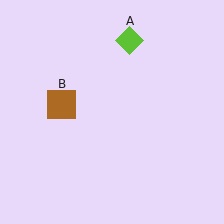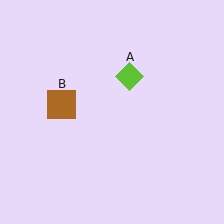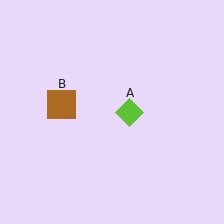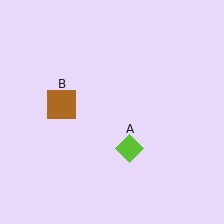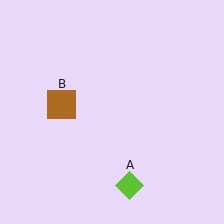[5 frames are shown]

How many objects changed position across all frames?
1 object changed position: lime diamond (object A).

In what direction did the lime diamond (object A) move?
The lime diamond (object A) moved down.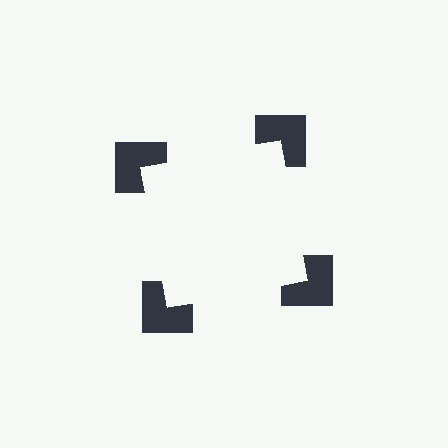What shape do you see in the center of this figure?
An illusory square — its edges are inferred from the aligned wedge cuts in the notched squares, not physically drawn.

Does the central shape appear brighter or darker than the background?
It typically appears slightly brighter than the background, even though no actual brightness change is drawn.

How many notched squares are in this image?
There are 4 — one at each vertex of the illusory square.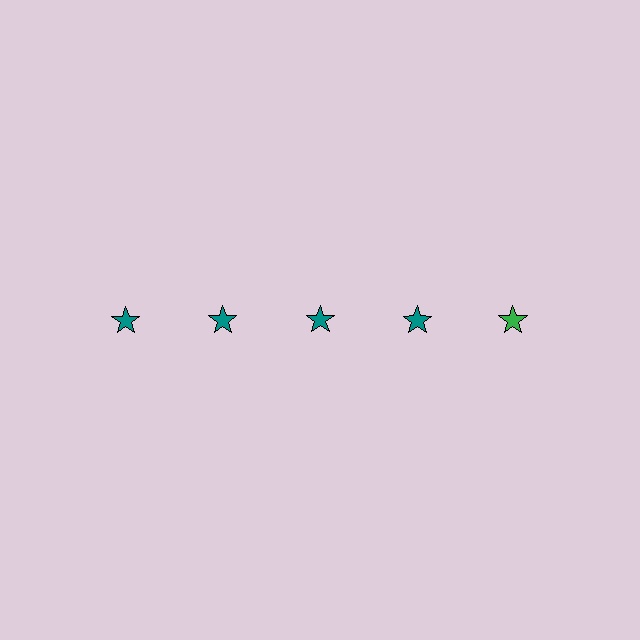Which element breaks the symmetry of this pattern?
The green star in the top row, rightmost column breaks the symmetry. All other shapes are teal stars.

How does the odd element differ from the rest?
It has a different color: green instead of teal.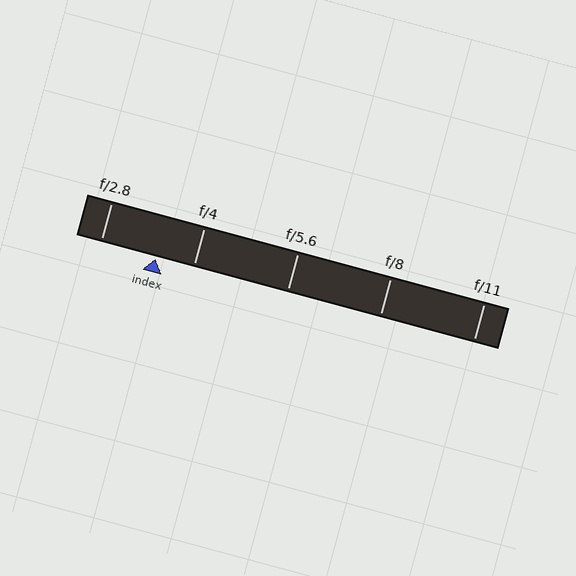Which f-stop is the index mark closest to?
The index mark is closest to f/4.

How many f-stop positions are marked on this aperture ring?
There are 5 f-stop positions marked.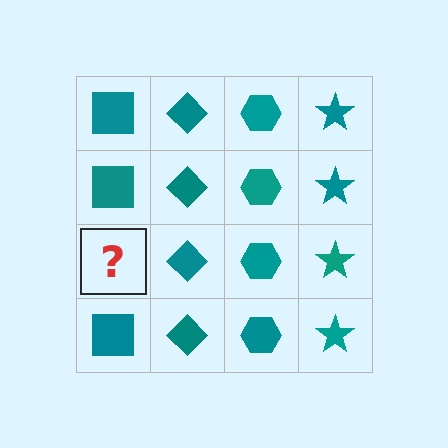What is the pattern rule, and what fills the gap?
The rule is that each column has a consistent shape. The gap should be filled with a teal square.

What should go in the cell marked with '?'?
The missing cell should contain a teal square.